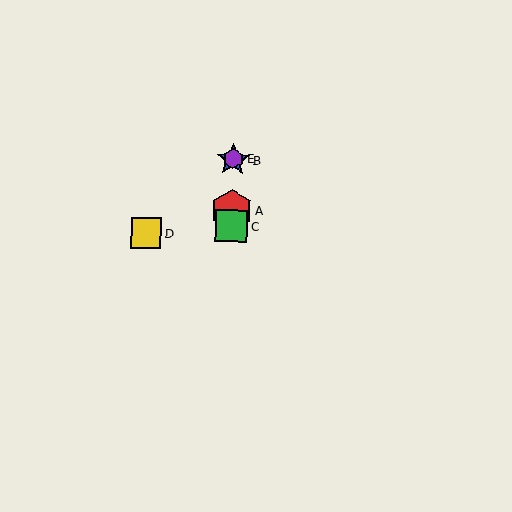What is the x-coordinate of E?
Object E is at x≈233.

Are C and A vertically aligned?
Yes, both are at x≈231.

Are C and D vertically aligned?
No, C is at x≈231 and D is at x≈146.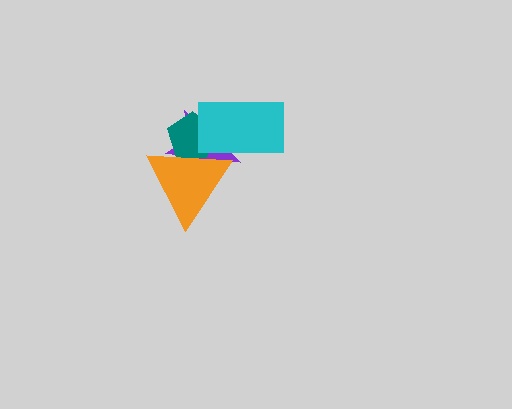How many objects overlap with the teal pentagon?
3 objects overlap with the teal pentagon.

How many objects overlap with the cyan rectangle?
3 objects overlap with the cyan rectangle.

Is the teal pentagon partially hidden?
Yes, it is partially covered by another shape.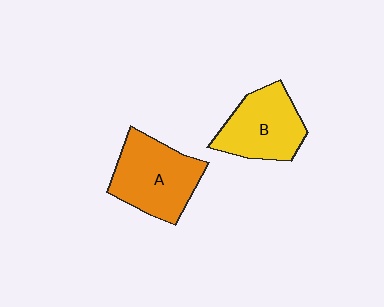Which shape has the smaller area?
Shape B (yellow).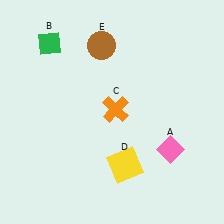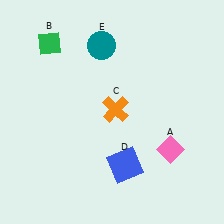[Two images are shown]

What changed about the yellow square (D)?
In Image 1, D is yellow. In Image 2, it changed to blue.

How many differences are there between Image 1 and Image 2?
There are 2 differences between the two images.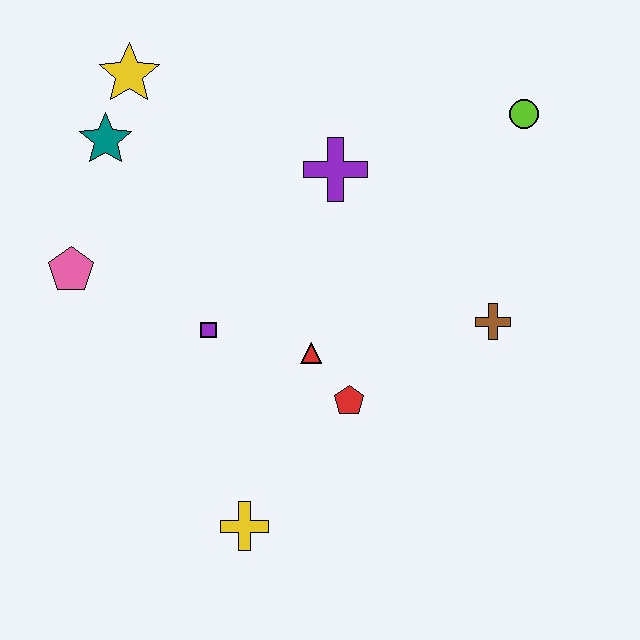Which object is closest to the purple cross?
The red triangle is closest to the purple cross.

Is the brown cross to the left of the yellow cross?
No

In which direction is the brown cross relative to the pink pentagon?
The brown cross is to the right of the pink pentagon.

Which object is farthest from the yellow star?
The yellow cross is farthest from the yellow star.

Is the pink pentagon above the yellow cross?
Yes